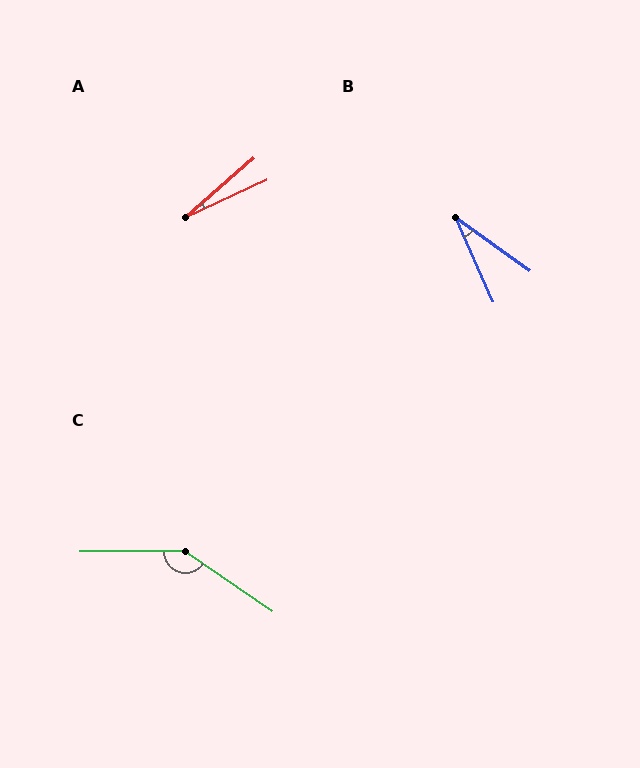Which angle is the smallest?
A, at approximately 16 degrees.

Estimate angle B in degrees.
Approximately 30 degrees.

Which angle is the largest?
C, at approximately 145 degrees.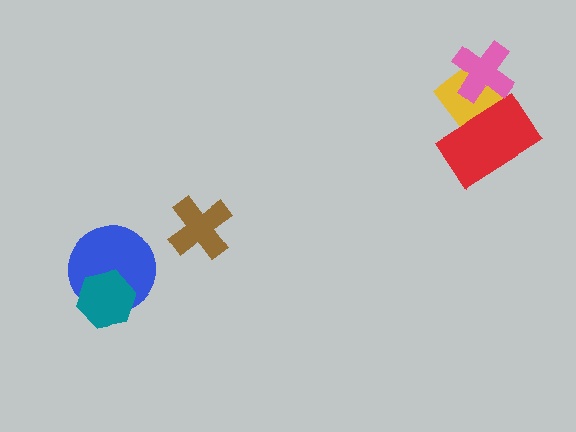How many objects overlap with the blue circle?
1 object overlaps with the blue circle.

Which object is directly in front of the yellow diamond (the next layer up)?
The red rectangle is directly in front of the yellow diamond.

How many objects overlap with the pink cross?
2 objects overlap with the pink cross.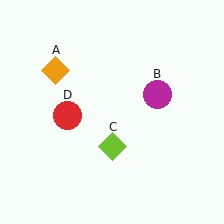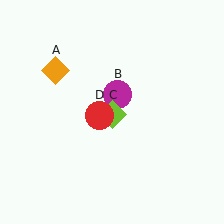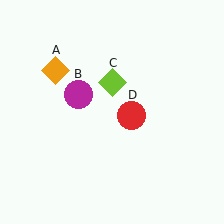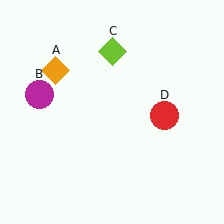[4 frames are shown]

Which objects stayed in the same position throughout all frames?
Orange diamond (object A) remained stationary.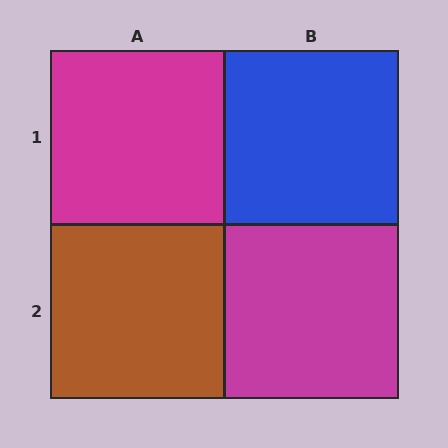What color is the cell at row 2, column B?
Magenta.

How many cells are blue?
1 cell is blue.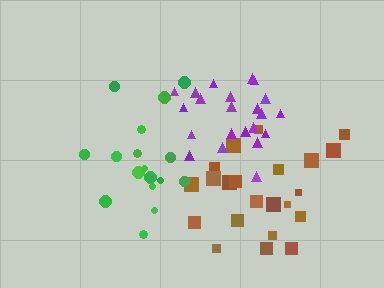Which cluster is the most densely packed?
Purple.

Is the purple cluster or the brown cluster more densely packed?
Purple.